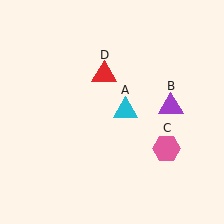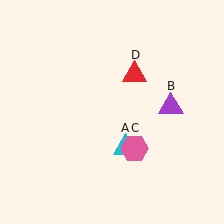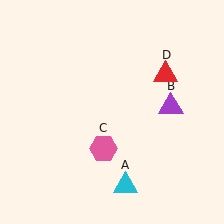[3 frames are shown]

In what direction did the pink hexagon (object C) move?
The pink hexagon (object C) moved left.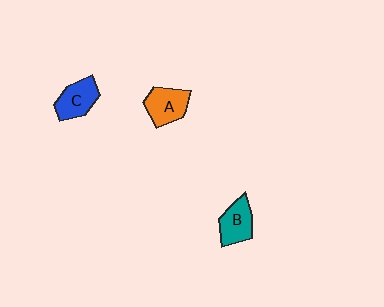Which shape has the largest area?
Shape A (orange).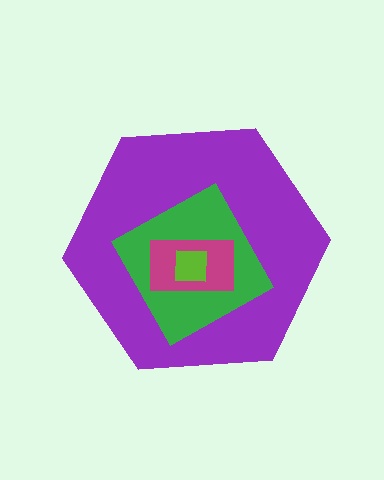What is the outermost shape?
The purple hexagon.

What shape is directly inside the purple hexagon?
The green diamond.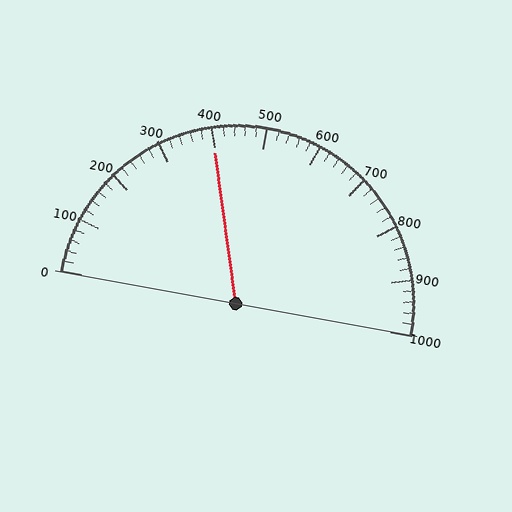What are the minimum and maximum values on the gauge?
The gauge ranges from 0 to 1000.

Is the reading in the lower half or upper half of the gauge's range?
The reading is in the lower half of the range (0 to 1000).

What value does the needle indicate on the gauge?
The needle indicates approximately 400.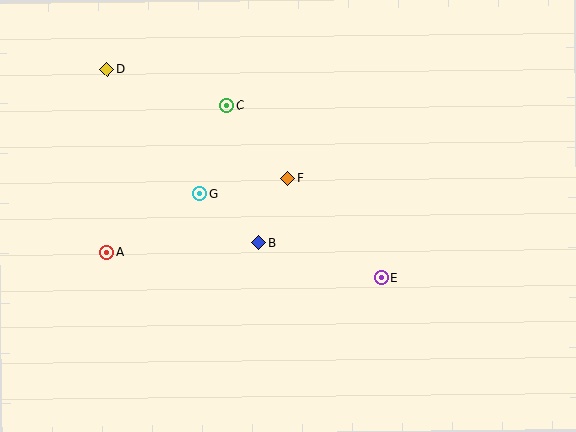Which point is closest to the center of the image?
Point F at (287, 178) is closest to the center.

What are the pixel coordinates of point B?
Point B is at (259, 243).